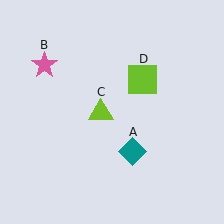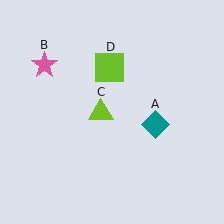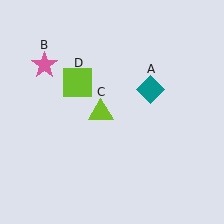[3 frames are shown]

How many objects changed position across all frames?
2 objects changed position: teal diamond (object A), lime square (object D).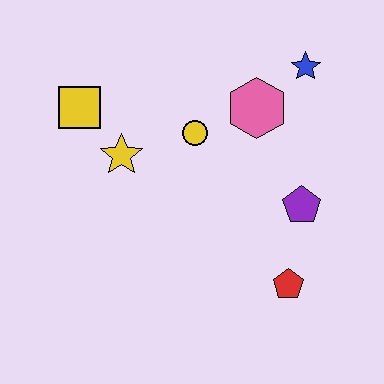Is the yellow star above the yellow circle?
No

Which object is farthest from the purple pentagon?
The yellow square is farthest from the purple pentagon.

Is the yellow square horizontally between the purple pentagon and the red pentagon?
No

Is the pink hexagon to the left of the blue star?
Yes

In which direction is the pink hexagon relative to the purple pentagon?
The pink hexagon is above the purple pentagon.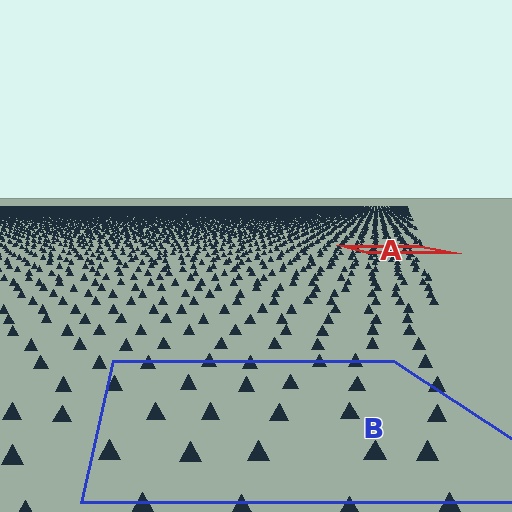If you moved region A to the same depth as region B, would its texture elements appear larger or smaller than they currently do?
They would appear larger. At a closer depth, the same texture elements are projected at a bigger on-screen size.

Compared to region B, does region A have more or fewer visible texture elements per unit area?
Region A has more texture elements per unit area — they are packed more densely because it is farther away.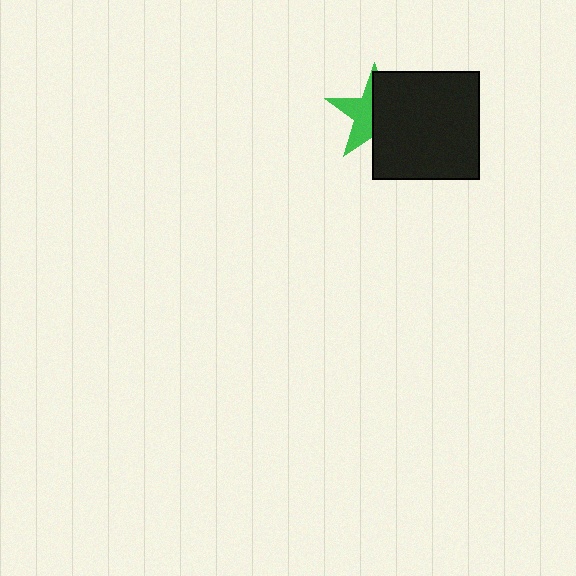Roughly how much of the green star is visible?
About half of it is visible (roughly 45%).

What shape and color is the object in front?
The object in front is a black square.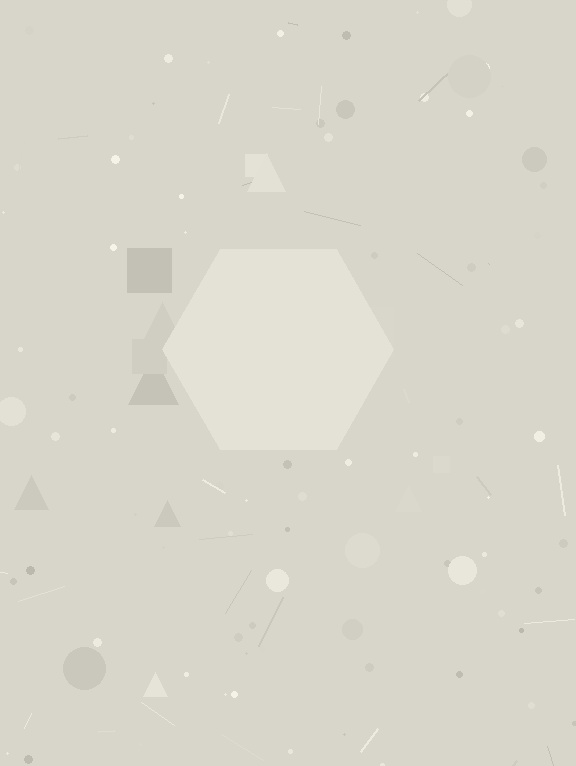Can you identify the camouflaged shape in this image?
The camouflaged shape is a hexagon.